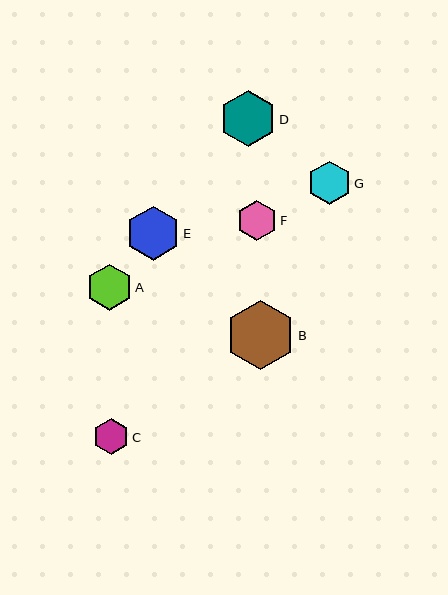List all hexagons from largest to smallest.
From largest to smallest: B, D, E, A, G, F, C.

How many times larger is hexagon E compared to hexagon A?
Hexagon E is approximately 1.2 times the size of hexagon A.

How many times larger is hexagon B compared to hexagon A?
Hexagon B is approximately 1.5 times the size of hexagon A.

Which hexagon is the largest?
Hexagon B is the largest with a size of approximately 69 pixels.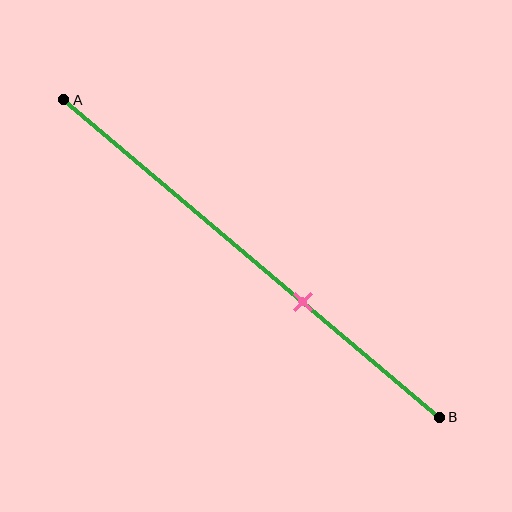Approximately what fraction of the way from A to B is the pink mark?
The pink mark is approximately 65% of the way from A to B.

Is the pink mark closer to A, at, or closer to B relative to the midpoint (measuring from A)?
The pink mark is closer to point B than the midpoint of segment AB.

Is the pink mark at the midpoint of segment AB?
No, the mark is at about 65% from A, not at the 50% midpoint.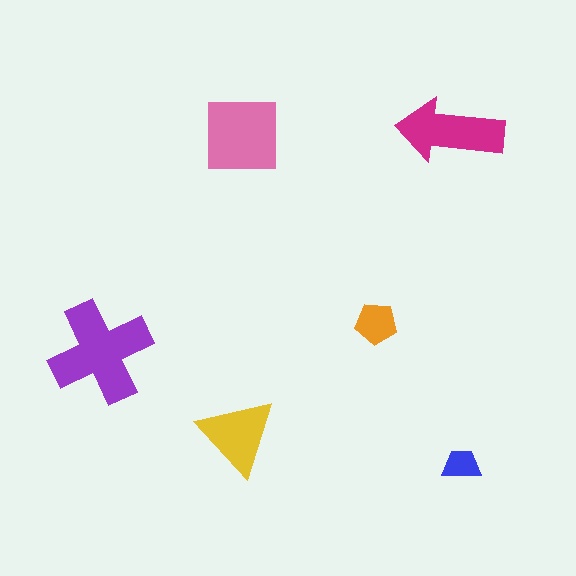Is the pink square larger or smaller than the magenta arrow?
Larger.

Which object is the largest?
The purple cross.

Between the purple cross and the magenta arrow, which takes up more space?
The purple cross.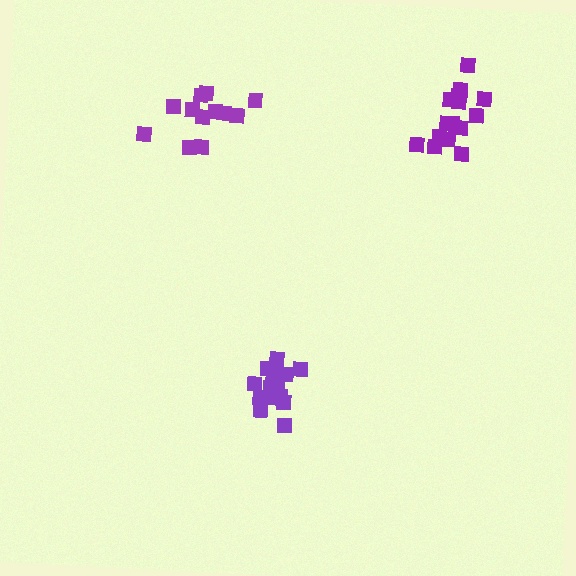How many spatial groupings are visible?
There are 3 spatial groupings.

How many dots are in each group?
Group 1: 16 dots, Group 2: 15 dots, Group 3: 12 dots (43 total).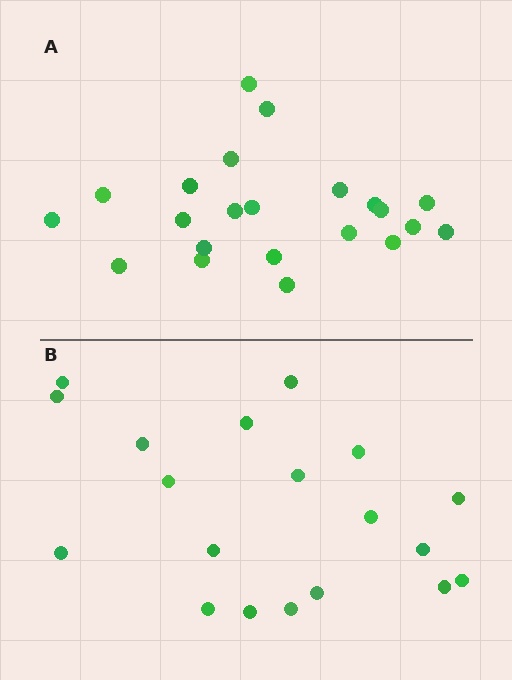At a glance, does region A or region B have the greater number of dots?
Region A (the top region) has more dots.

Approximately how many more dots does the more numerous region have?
Region A has just a few more — roughly 2 or 3 more dots than region B.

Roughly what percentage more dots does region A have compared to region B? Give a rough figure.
About 15% more.